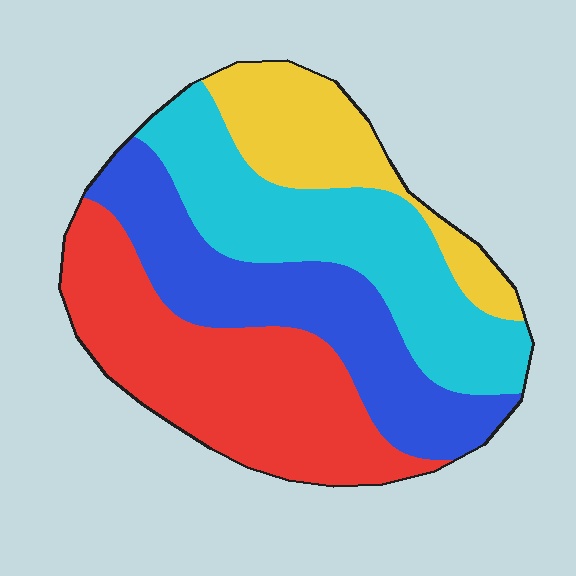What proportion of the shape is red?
Red covers 31% of the shape.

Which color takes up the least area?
Yellow, at roughly 15%.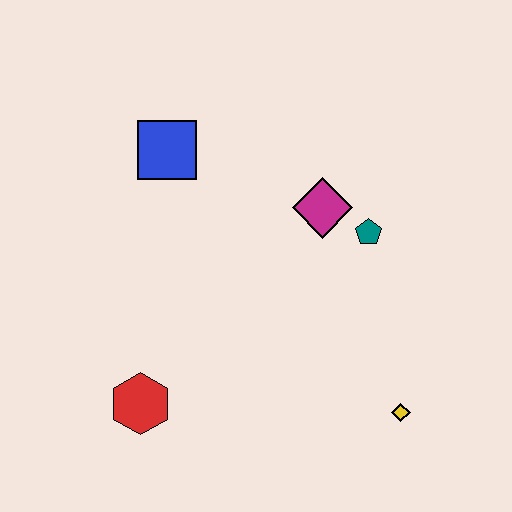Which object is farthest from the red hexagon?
The teal pentagon is farthest from the red hexagon.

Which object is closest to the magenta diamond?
The teal pentagon is closest to the magenta diamond.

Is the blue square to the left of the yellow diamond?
Yes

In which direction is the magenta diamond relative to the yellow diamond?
The magenta diamond is above the yellow diamond.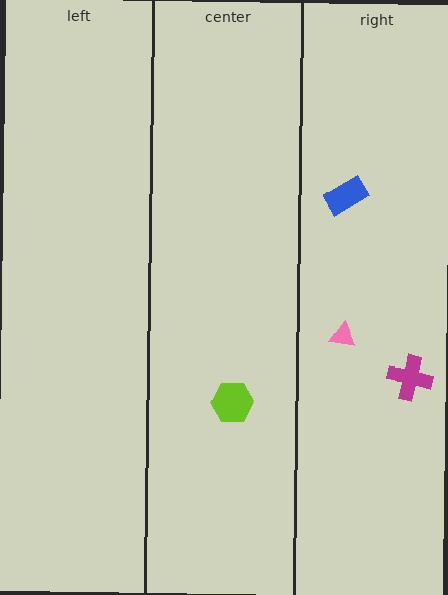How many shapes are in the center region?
1.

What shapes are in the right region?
The magenta cross, the blue rectangle, the pink triangle.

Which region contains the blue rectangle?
The right region.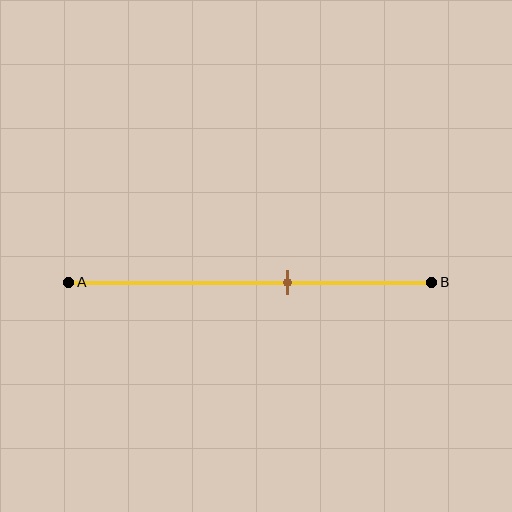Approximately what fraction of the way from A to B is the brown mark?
The brown mark is approximately 60% of the way from A to B.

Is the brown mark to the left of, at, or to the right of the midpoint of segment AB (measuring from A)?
The brown mark is to the right of the midpoint of segment AB.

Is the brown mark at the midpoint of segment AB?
No, the mark is at about 60% from A, not at the 50% midpoint.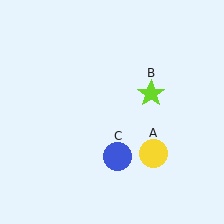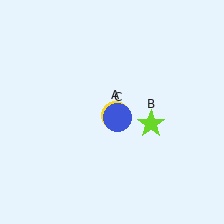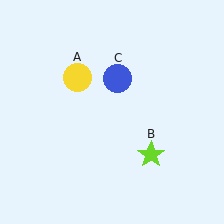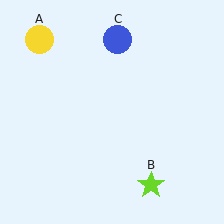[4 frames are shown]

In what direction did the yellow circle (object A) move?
The yellow circle (object A) moved up and to the left.